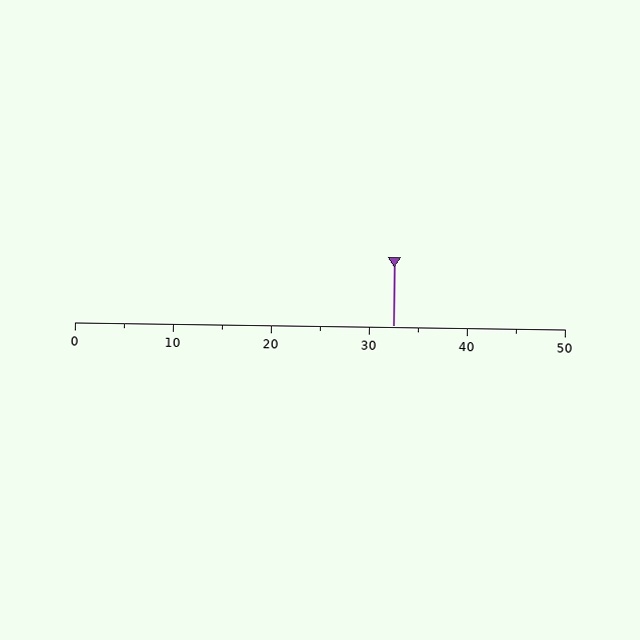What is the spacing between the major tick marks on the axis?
The major ticks are spaced 10 apart.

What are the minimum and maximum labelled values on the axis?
The axis runs from 0 to 50.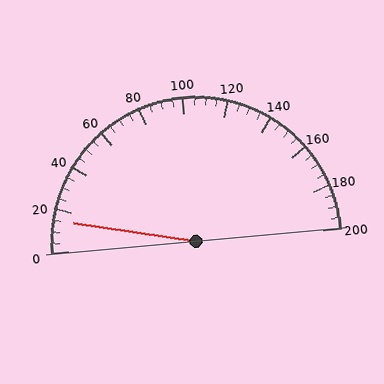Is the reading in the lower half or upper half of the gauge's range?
The reading is in the lower half of the range (0 to 200).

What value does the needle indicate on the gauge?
The needle indicates approximately 15.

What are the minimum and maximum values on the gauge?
The gauge ranges from 0 to 200.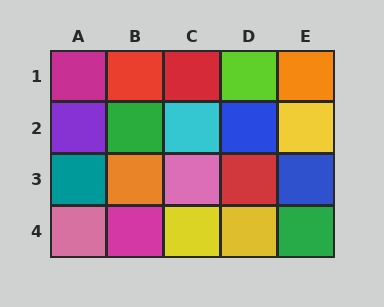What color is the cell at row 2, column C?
Cyan.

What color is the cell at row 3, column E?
Blue.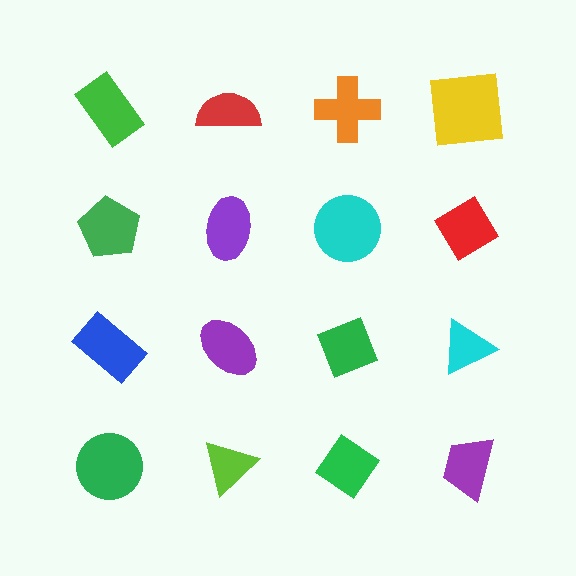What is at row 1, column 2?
A red semicircle.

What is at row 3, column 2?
A purple ellipse.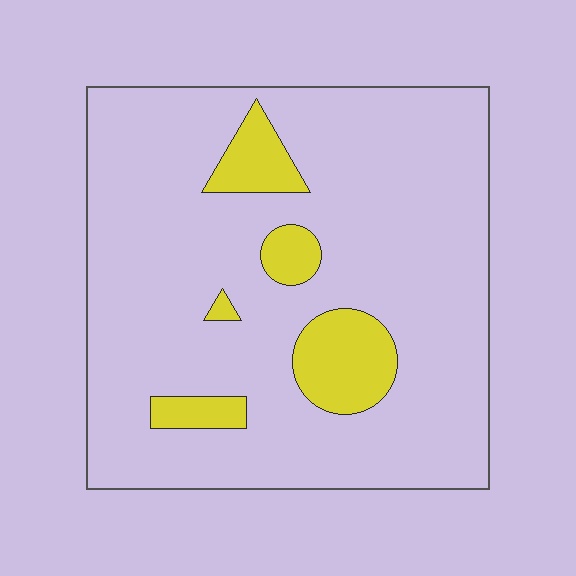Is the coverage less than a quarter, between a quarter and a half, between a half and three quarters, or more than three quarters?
Less than a quarter.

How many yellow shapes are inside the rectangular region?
5.